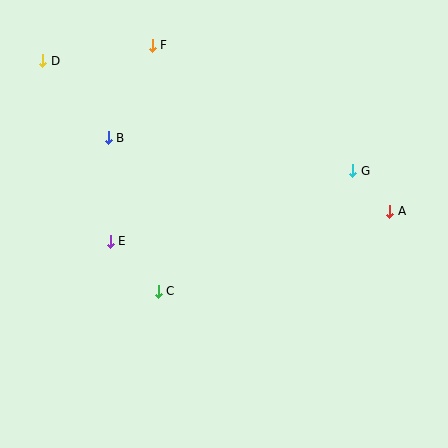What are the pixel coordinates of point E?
Point E is at (110, 241).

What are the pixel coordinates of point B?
Point B is at (108, 138).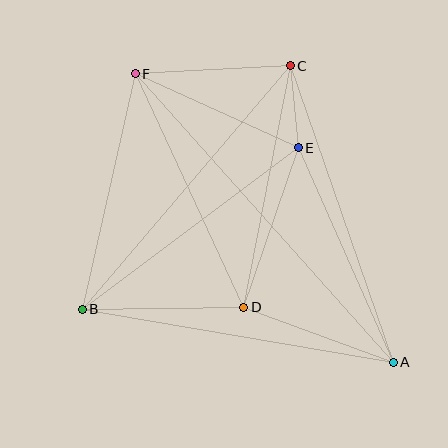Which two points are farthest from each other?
Points A and F are farthest from each other.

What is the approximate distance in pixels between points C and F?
The distance between C and F is approximately 155 pixels.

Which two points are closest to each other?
Points C and E are closest to each other.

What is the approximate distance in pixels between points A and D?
The distance between A and D is approximately 159 pixels.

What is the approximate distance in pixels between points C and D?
The distance between C and D is approximately 246 pixels.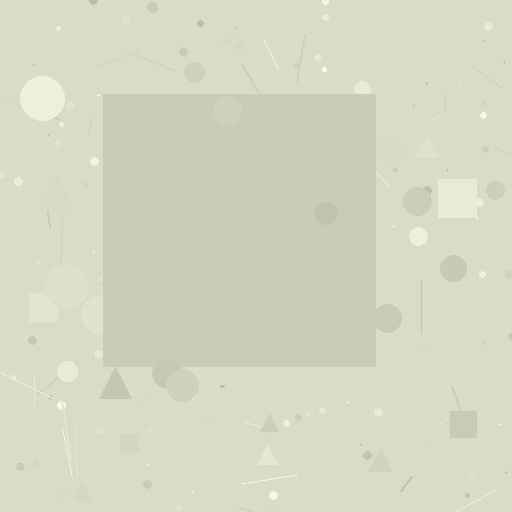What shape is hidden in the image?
A square is hidden in the image.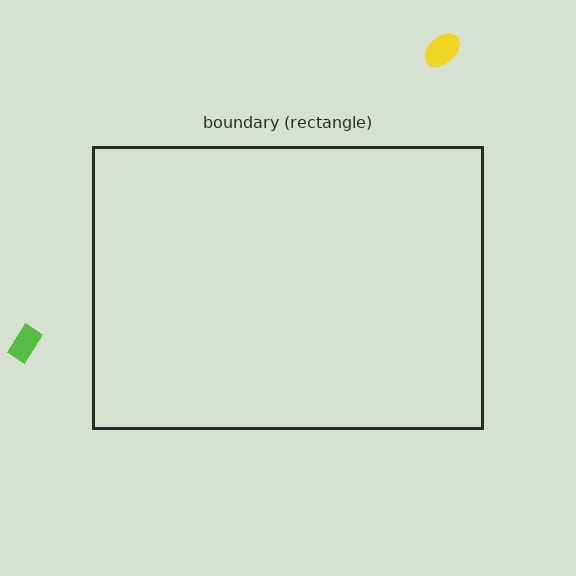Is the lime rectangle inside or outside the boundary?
Outside.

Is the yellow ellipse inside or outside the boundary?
Outside.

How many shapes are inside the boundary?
0 inside, 2 outside.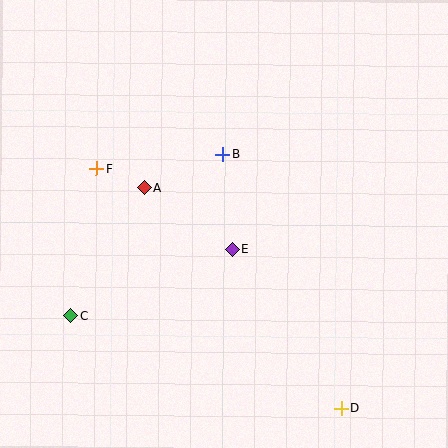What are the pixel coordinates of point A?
Point A is at (144, 188).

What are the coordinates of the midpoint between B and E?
The midpoint between B and E is at (227, 202).